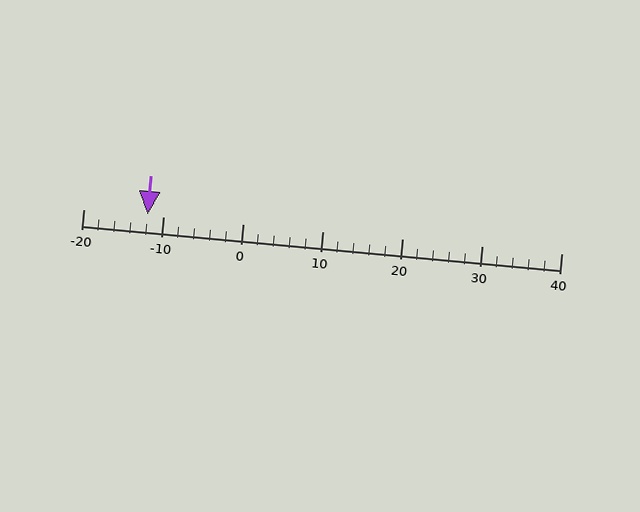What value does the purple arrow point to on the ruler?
The purple arrow points to approximately -12.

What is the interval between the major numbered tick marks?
The major tick marks are spaced 10 units apart.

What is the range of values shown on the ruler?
The ruler shows values from -20 to 40.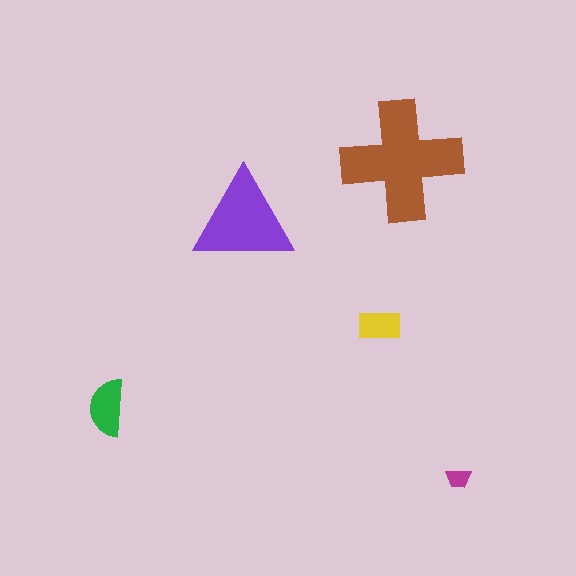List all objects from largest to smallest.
The brown cross, the purple triangle, the green semicircle, the yellow rectangle, the magenta trapezoid.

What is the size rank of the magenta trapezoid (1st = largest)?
5th.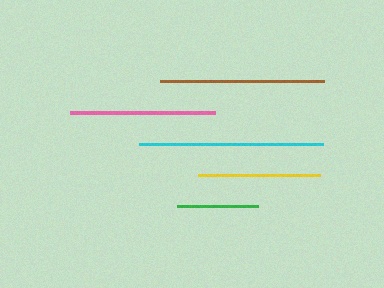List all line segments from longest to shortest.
From longest to shortest: cyan, brown, pink, yellow, green.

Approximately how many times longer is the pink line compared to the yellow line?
The pink line is approximately 1.2 times the length of the yellow line.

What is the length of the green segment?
The green segment is approximately 82 pixels long.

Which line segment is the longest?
The cyan line is the longest at approximately 184 pixels.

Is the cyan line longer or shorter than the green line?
The cyan line is longer than the green line.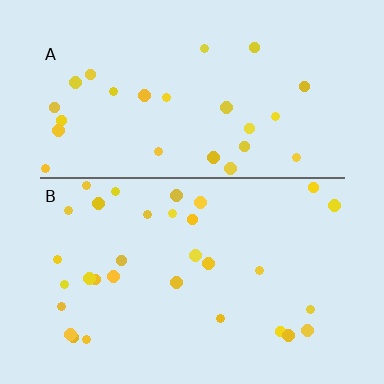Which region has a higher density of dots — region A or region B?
B (the bottom).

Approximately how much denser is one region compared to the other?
Approximately 1.2× — region B over region A.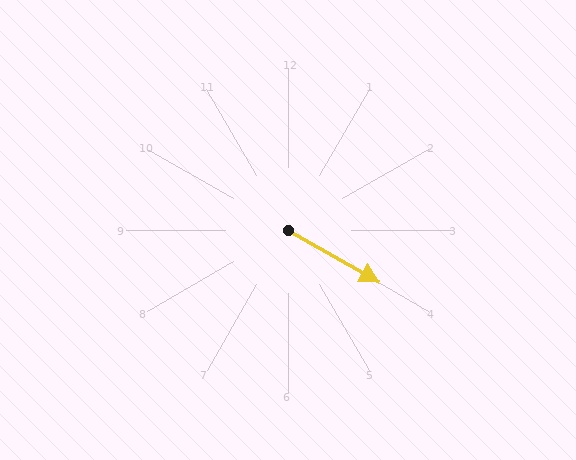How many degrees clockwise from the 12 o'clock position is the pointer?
Approximately 120 degrees.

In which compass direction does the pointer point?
Southeast.